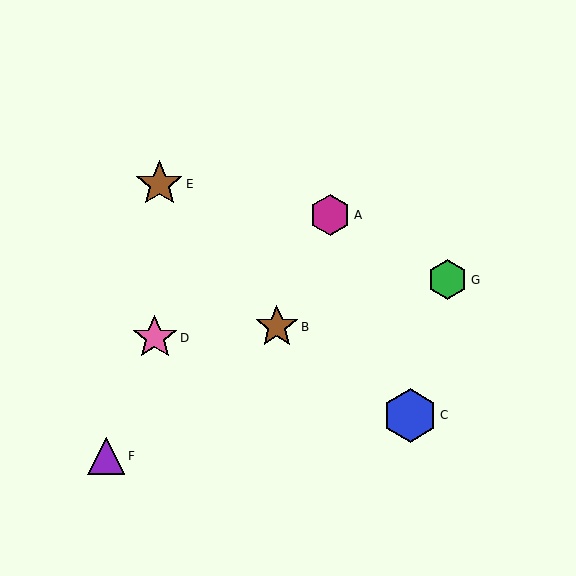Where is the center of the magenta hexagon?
The center of the magenta hexagon is at (330, 215).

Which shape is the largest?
The blue hexagon (labeled C) is the largest.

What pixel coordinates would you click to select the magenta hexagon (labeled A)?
Click at (330, 215) to select the magenta hexagon A.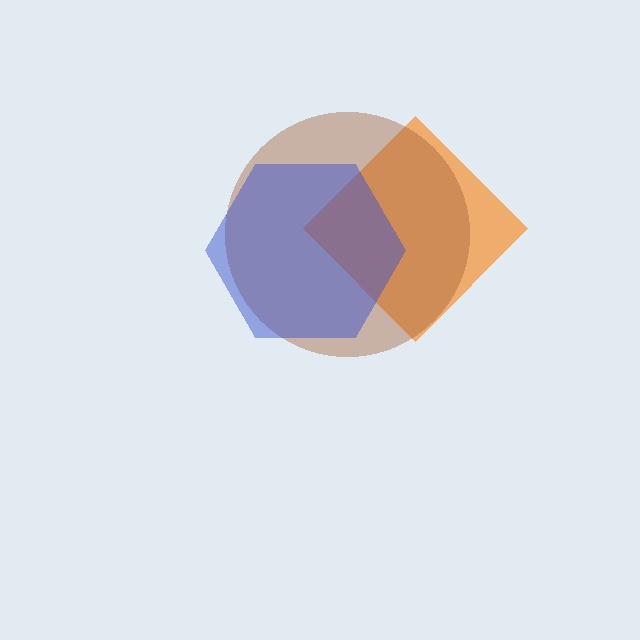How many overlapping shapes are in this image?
There are 3 overlapping shapes in the image.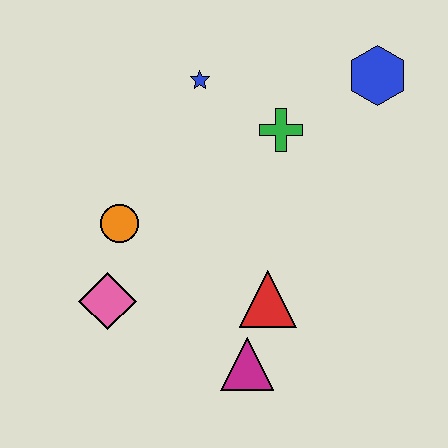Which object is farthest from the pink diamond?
The blue hexagon is farthest from the pink diamond.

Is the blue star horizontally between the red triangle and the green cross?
No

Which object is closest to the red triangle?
The magenta triangle is closest to the red triangle.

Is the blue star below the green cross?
No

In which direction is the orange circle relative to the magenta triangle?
The orange circle is above the magenta triangle.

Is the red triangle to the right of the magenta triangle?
Yes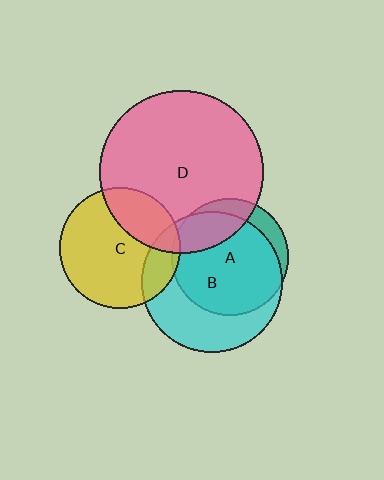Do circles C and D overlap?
Yes.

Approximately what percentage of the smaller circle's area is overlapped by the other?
Approximately 25%.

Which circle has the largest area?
Circle D (pink).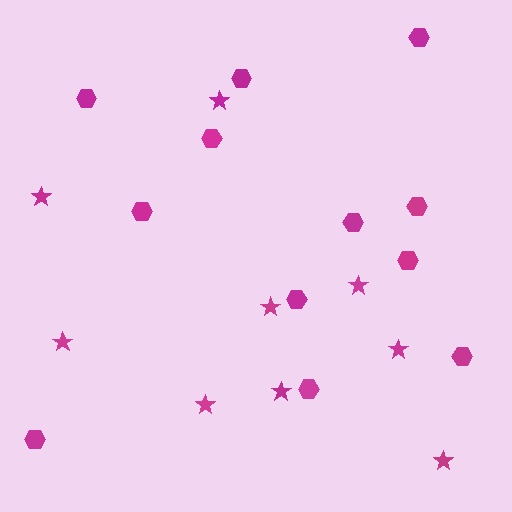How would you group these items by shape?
There are 2 groups: one group of stars (9) and one group of hexagons (12).